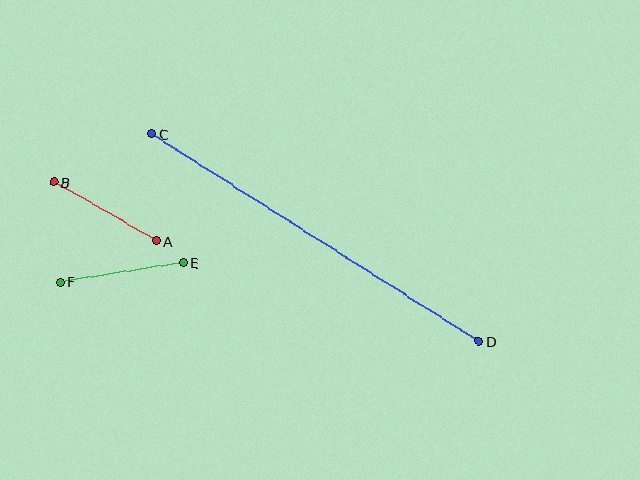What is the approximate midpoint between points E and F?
The midpoint is at approximately (122, 272) pixels.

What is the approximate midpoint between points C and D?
The midpoint is at approximately (315, 237) pixels.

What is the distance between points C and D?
The distance is approximately 388 pixels.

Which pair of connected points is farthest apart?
Points C and D are farthest apart.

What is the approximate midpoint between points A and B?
The midpoint is at approximately (105, 212) pixels.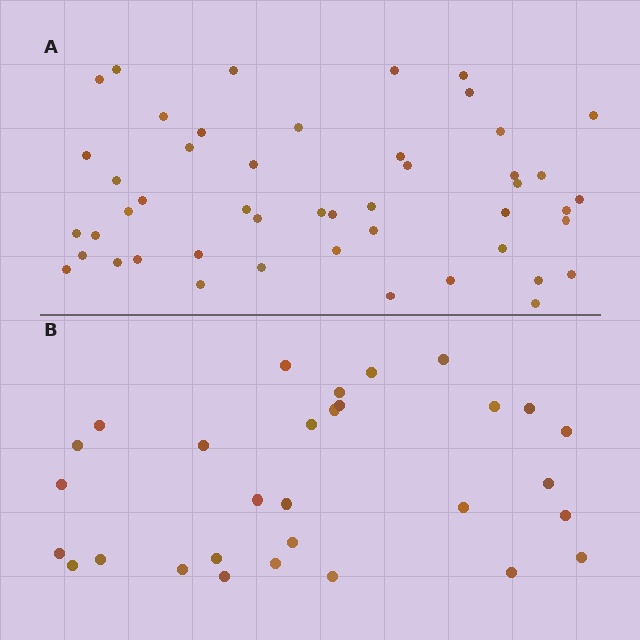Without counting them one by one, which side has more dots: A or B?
Region A (the top region) has more dots.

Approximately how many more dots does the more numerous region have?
Region A has approximately 20 more dots than region B.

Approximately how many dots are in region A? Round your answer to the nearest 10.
About 50 dots. (The exact count is 48, which rounds to 50.)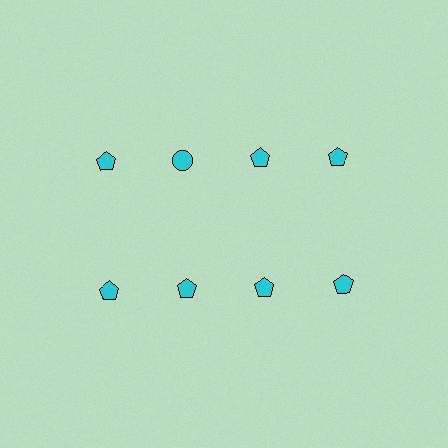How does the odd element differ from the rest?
It has a different shape: circle instead of pentagon.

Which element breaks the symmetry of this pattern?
The cyan circle in the top row, second from left column breaks the symmetry. All other shapes are cyan pentagons.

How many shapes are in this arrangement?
There are 8 shapes arranged in a grid pattern.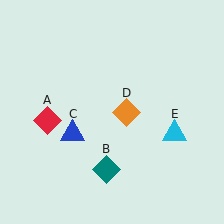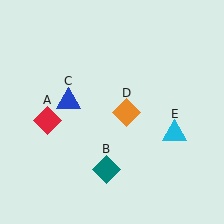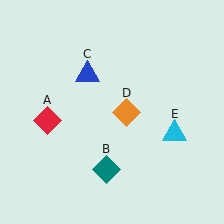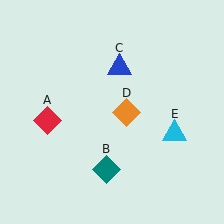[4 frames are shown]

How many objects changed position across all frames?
1 object changed position: blue triangle (object C).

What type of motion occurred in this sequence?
The blue triangle (object C) rotated clockwise around the center of the scene.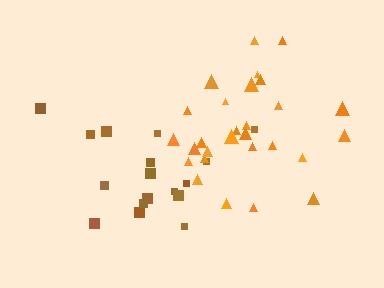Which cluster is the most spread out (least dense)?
Brown.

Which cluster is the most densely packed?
Orange.